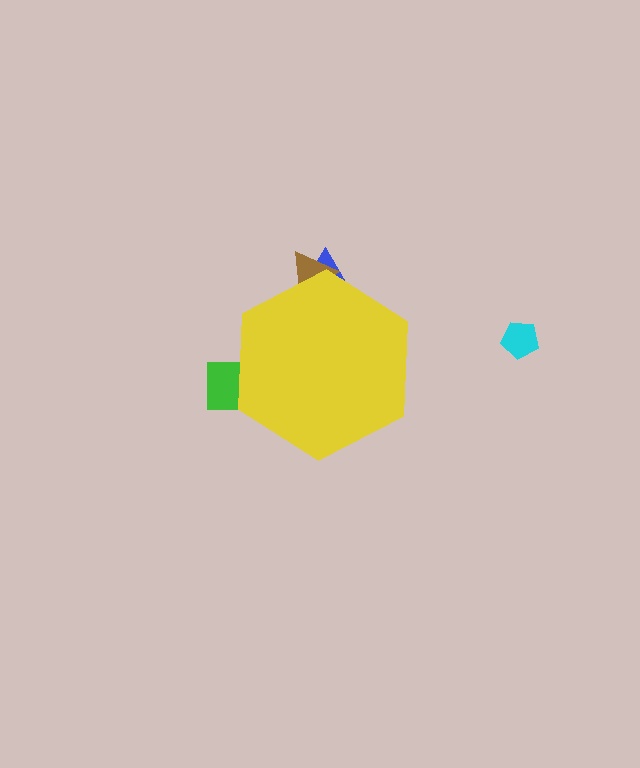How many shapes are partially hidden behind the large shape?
3 shapes are partially hidden.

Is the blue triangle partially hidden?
Yes, the blue triangle is partially hidden behind the yellow hexagon.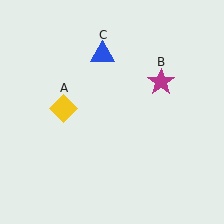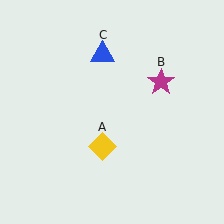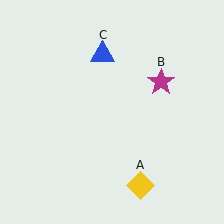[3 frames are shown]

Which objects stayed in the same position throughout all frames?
Magenta star (object B) and blue triangle (object C) remained stationary.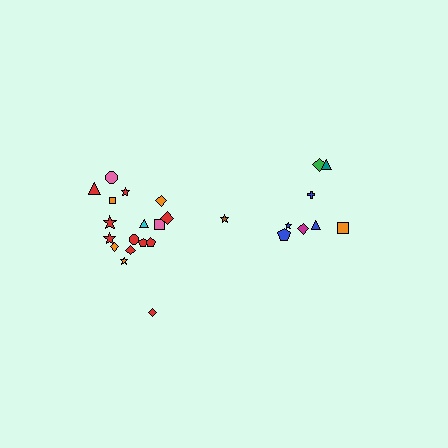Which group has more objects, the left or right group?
The left group.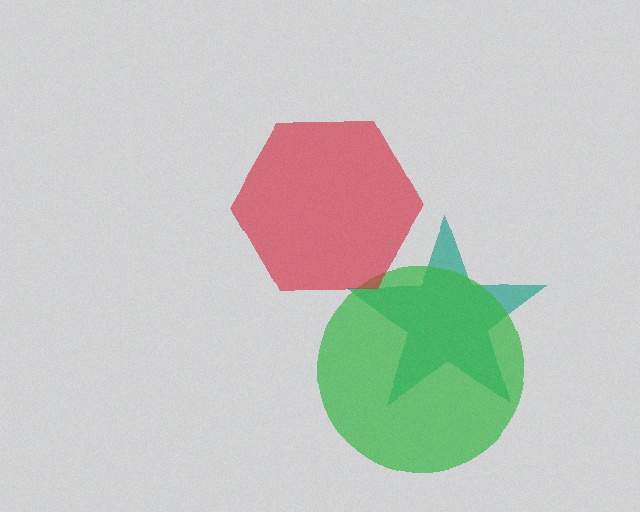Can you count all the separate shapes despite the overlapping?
Yes, there are 3 separate shapes.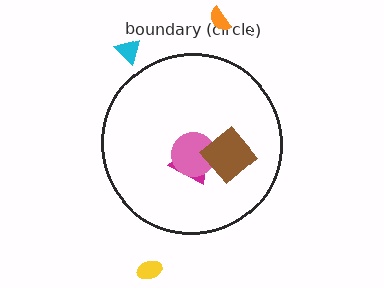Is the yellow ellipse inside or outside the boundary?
Outside.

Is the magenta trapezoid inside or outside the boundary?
Inside.